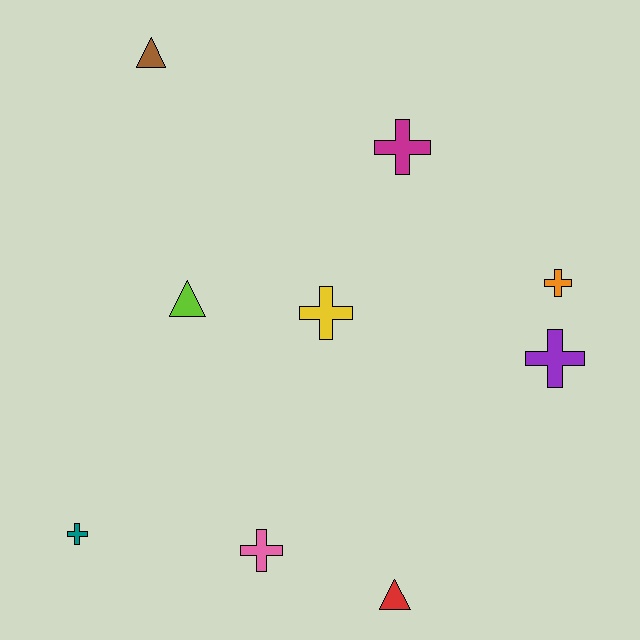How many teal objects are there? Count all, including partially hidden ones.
There is 1 teal object.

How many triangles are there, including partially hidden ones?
There are 3 triangles.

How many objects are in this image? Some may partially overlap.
There are 9 objects.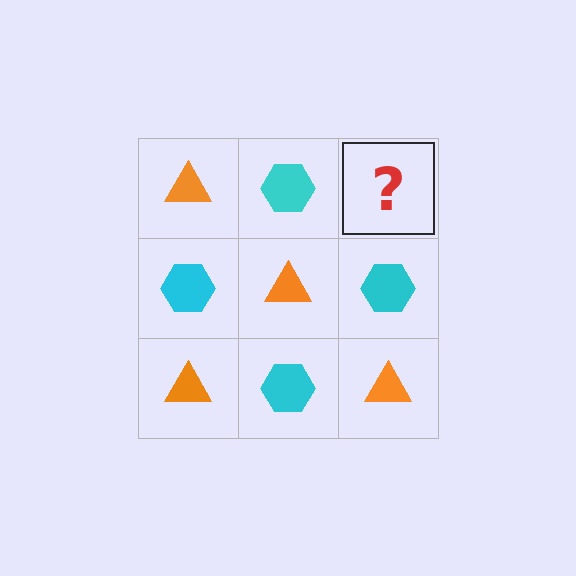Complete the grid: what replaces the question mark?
The question mark should be replaced with an orange triangle.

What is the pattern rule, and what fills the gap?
The rule is that it alternates orange triangle and cyan hexagon in a checkerboard pattern. The gap should be filled with an orange triangle.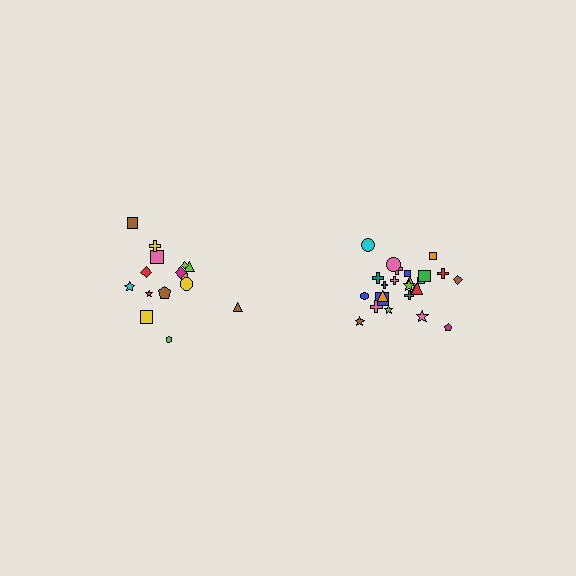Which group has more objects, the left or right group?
The right group.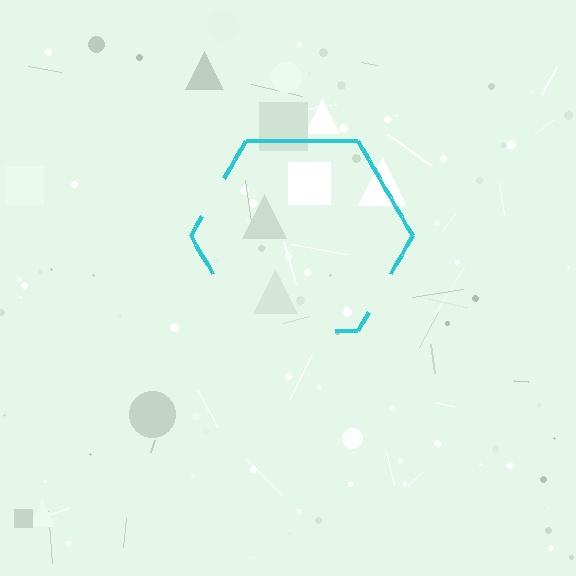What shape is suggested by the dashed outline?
The dashed outline suggests a hexagon.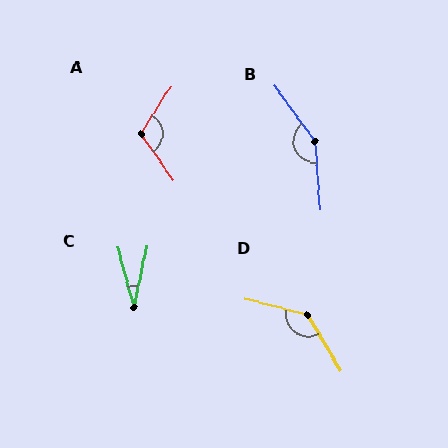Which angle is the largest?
B, at approximately 148 degrees.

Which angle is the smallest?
C, at approximately 26 degrees.